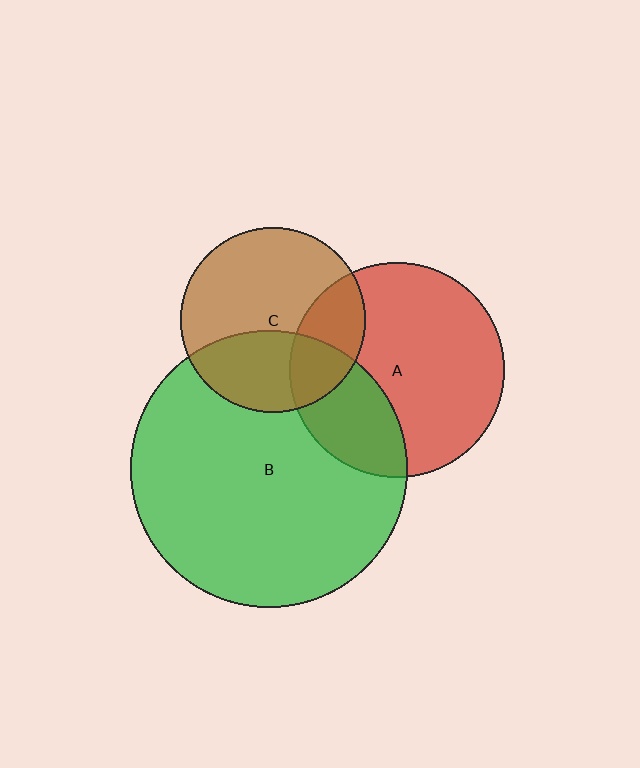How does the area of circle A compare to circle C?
Approximately 1.4 times.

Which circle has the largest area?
Circle B (green).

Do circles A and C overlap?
Yes.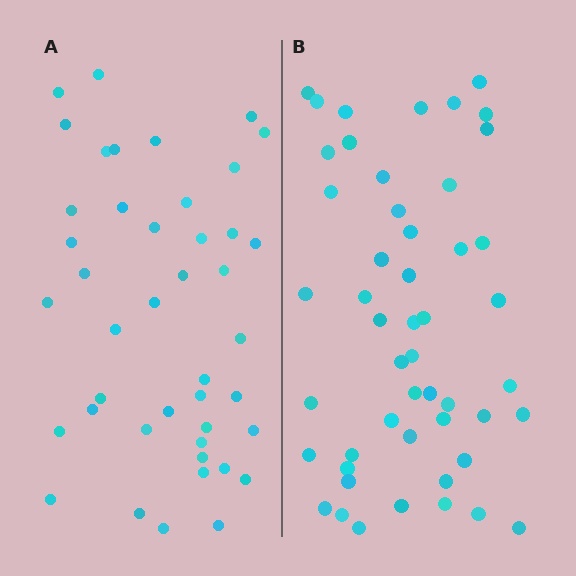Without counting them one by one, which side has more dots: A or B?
Region B (the right region) has more dots.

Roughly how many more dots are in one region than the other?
Region B has roughly 8 or so more dots than region A.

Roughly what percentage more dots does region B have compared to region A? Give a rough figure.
About 15% more.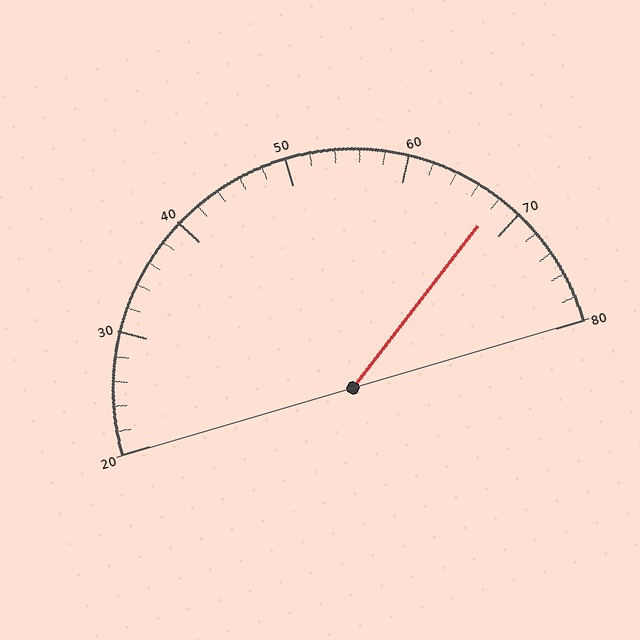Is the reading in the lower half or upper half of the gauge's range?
The reading is in the upper half of the range (20 to 80).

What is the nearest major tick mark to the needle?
The nearest major tick mark is 70.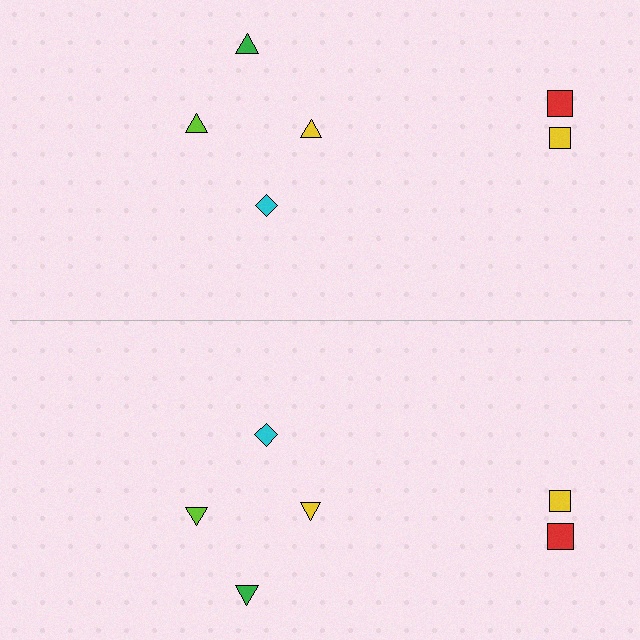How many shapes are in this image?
There are 12 shapes in this image.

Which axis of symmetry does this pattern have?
The pattern has a horizontal axis of symmetry running through the center of the image.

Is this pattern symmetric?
Yes, this pattern has bilateral (reflection) symmetry.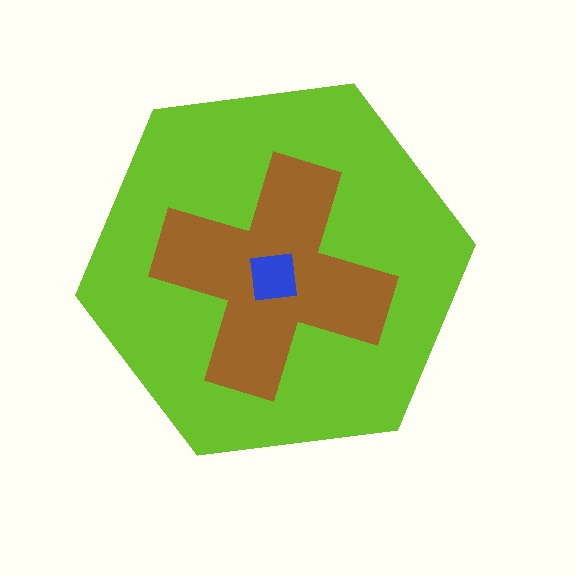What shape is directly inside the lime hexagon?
The brown cross.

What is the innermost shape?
The blue square.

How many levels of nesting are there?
3.